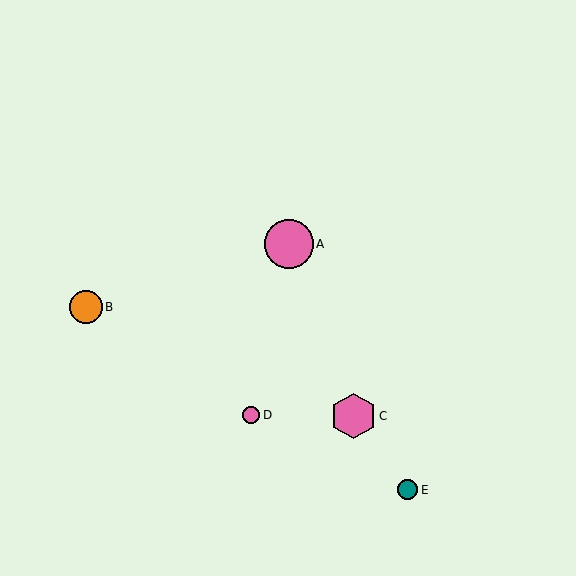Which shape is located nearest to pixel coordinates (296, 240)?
The pink circle (labeled A) at (289, 244) is nearest to that location.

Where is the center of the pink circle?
The center of the pink circle is at (289, 244).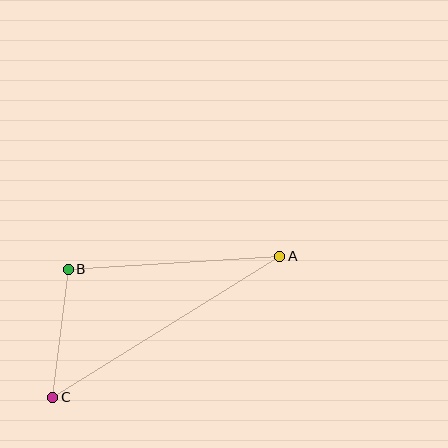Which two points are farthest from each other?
Points A and C are farthest from each other.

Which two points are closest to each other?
Points B and C are closest to each other.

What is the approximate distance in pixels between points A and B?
The distance between A and B is approximately 212 pixels.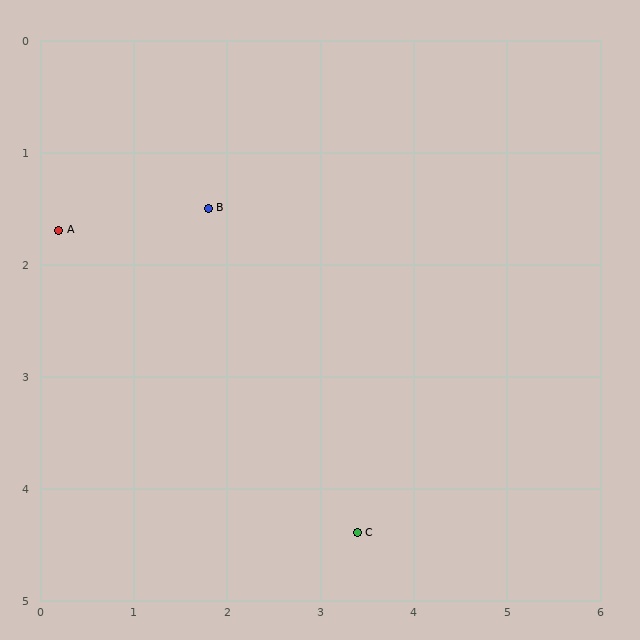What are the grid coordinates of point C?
Point C is at approximately (3.4, 4.4).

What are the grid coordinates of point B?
Point B is at approximately (1.8, 1.5).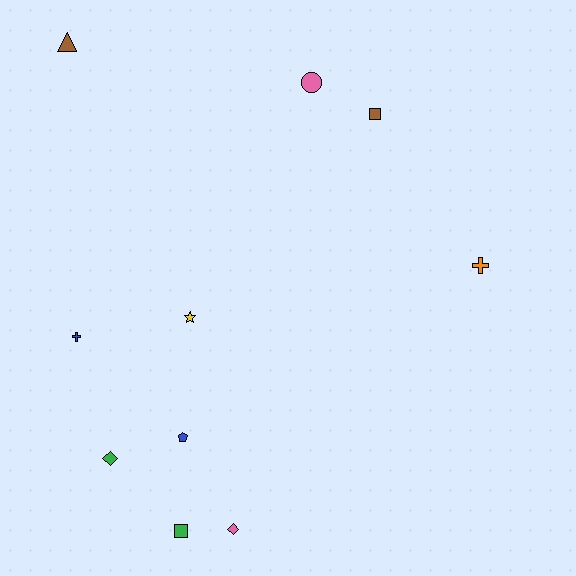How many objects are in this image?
There are 10 objects.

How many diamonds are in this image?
There are 2 diamonds.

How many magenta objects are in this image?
There are no magenta objects.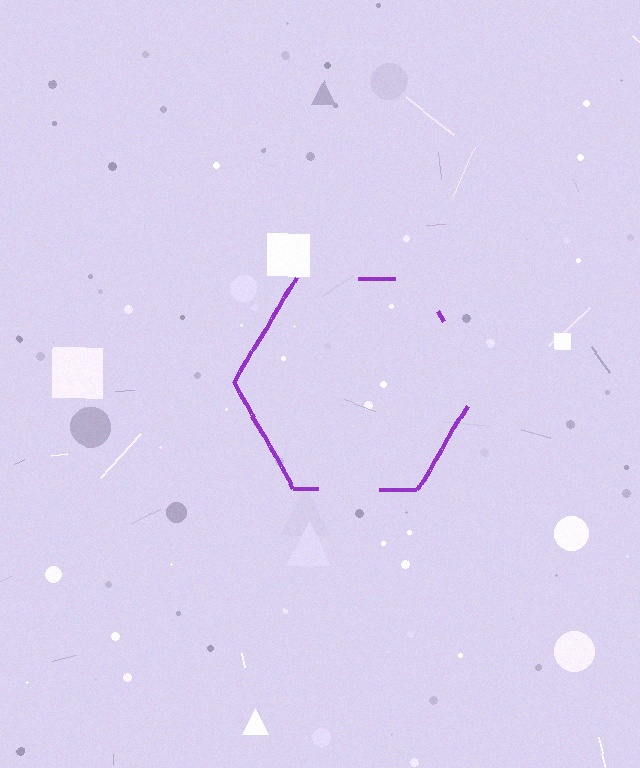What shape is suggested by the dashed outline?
The dashed outline suggests a hexagon.